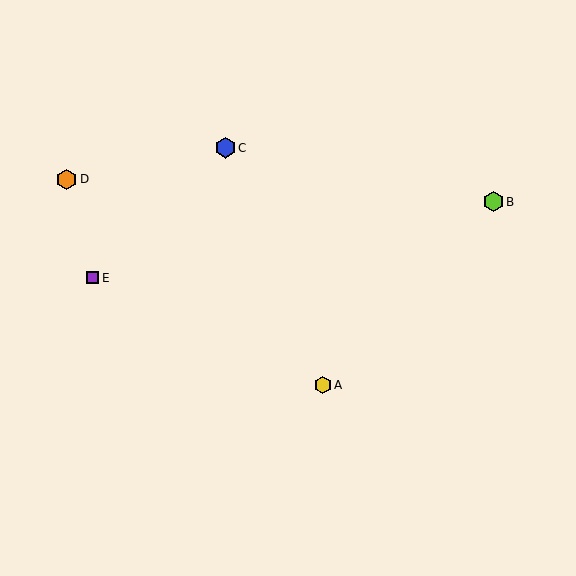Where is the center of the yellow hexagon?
The center of the yellow hexagon is at (323, 385).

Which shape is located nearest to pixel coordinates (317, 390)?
The yellow hexagon (labeled A) at (323, 385) is nearest to that location.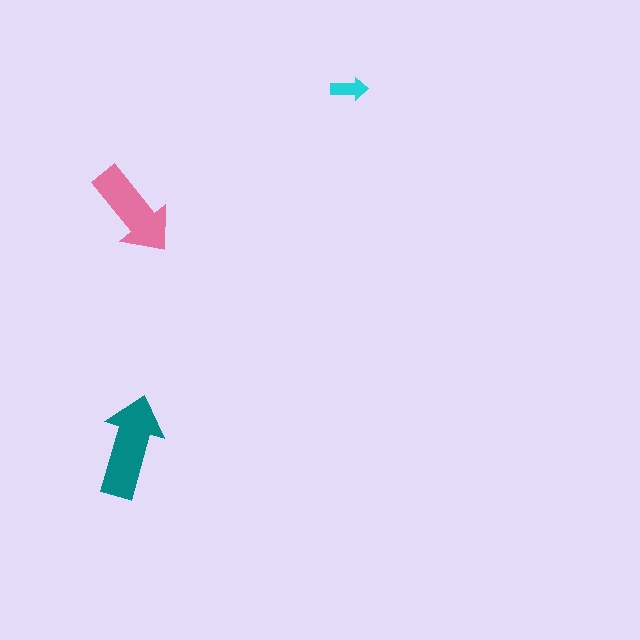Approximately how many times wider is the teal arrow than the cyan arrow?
About 3 times wider.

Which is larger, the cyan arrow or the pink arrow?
The pink one.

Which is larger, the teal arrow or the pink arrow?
The teal one.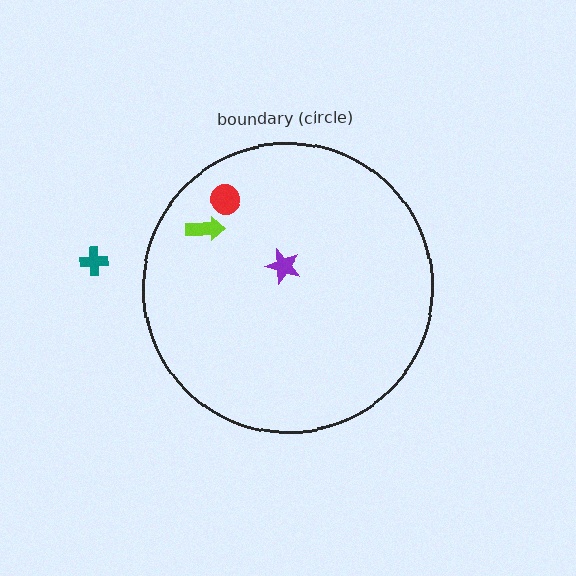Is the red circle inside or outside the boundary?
Inside.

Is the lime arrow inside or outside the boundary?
Inside.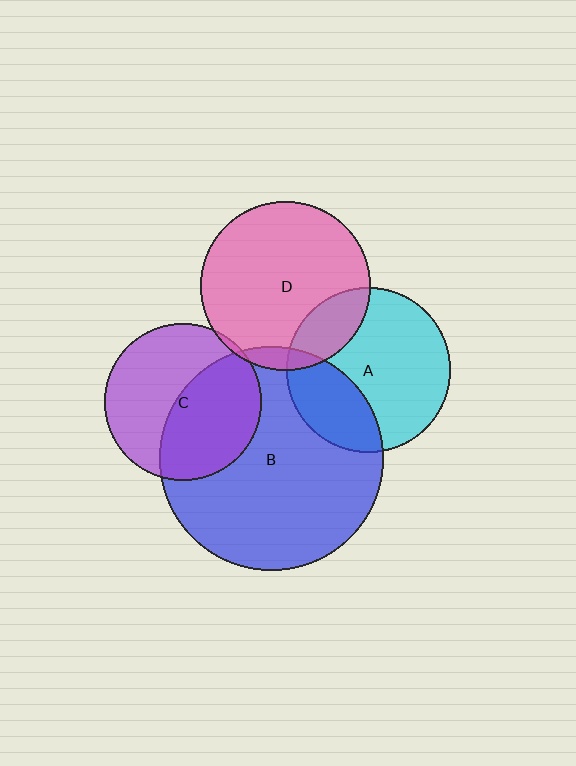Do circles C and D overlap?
Yes.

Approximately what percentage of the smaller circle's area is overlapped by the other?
Approximately 5%.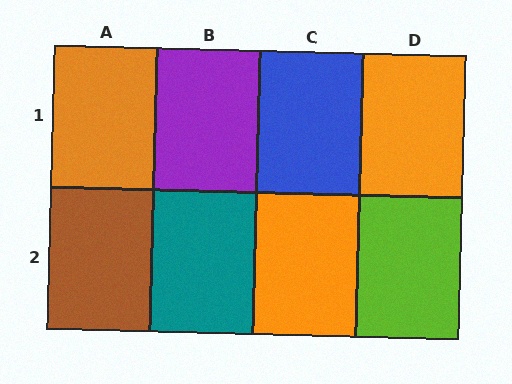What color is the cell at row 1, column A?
Orange.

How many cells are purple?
1 cell is purple.